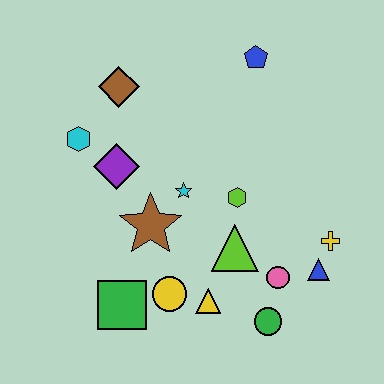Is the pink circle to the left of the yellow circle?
No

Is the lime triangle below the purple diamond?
Yes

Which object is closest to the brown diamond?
The cyan hexagon is closest to the brown diamond.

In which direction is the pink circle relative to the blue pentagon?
The pink circle is below the blue pentagon.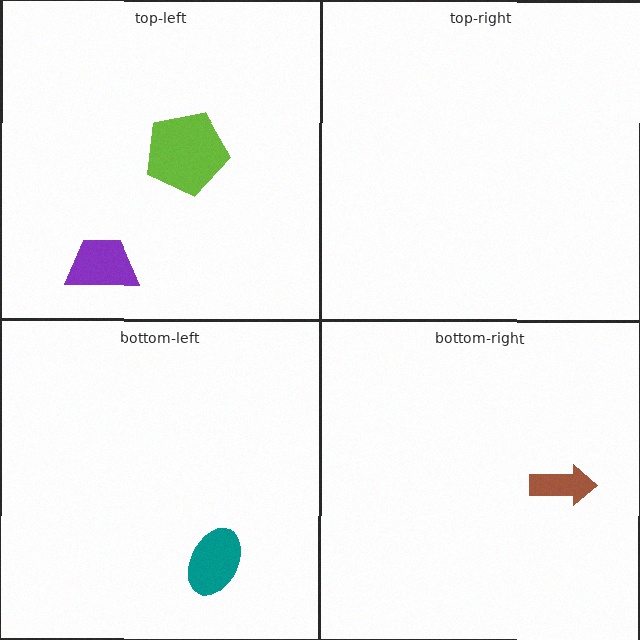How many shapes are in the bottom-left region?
1.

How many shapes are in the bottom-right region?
1.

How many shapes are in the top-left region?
2.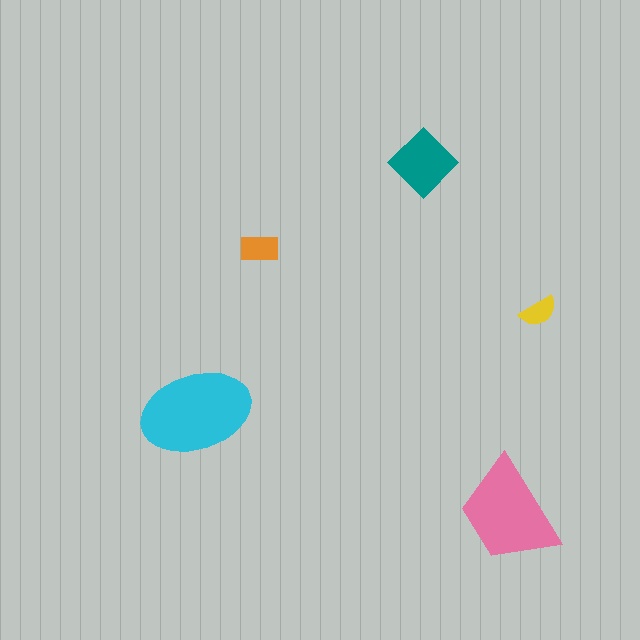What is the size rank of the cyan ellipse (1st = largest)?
1st.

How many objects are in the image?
There are 5 objects in the image.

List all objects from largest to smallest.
The cyan ellipse, the pink trapezoid, the teal diamond, the orange rectangle, the yellow semicircle.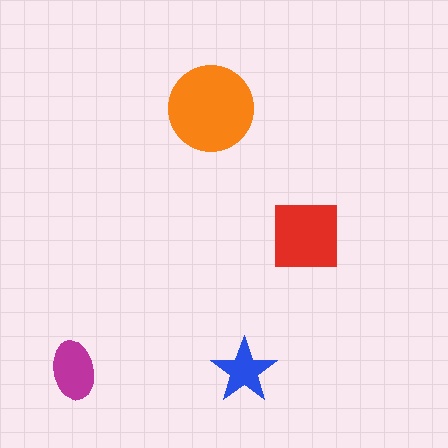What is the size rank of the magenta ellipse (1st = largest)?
3rd.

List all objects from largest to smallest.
The orange circle, the red square, the magenta ellipse, the blue star.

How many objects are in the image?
There are 4 objects in the image.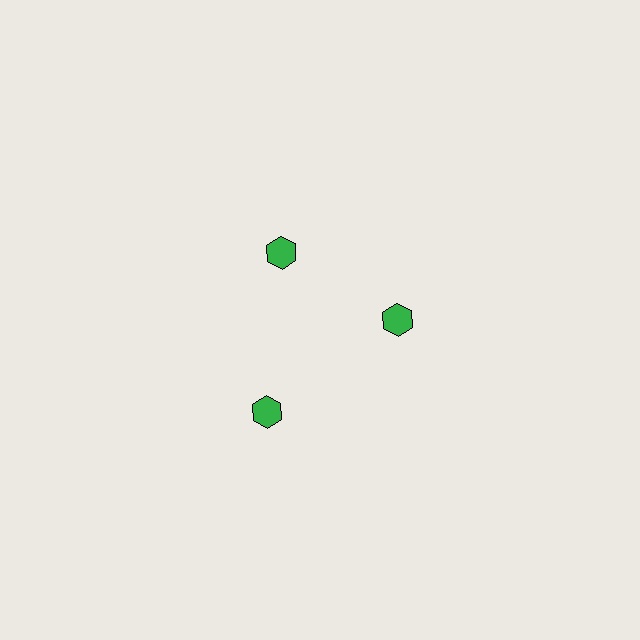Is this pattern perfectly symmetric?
No. The 3 green hexagons are arranged in a ring, but one element near the 7 o'clock position is pushed outward from the center, breaking the 3-fold rotational symmetry.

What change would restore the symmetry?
The symmetry would be restored by moving it inward, back onto the ring so that all 3 hexagons sit at equal angles and equal distance from the center.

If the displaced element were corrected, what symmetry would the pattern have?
It would have 3-fold rotational symmetry — the pattern would map onto itself every 120 degrees.